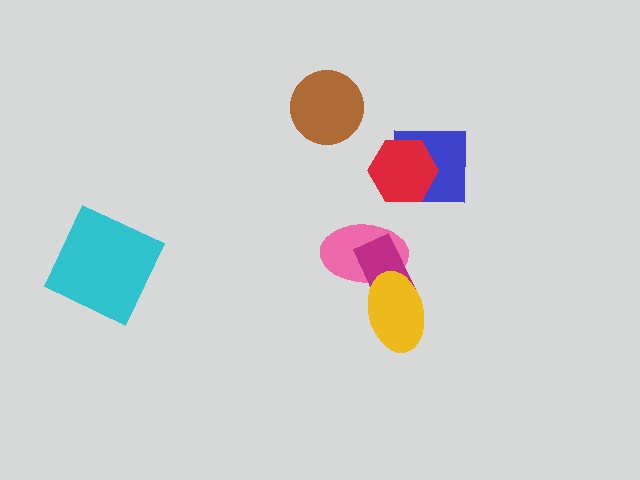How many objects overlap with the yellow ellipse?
2 objects overlap with the yellow ellipse.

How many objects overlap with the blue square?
1 object overlaps with the blue square.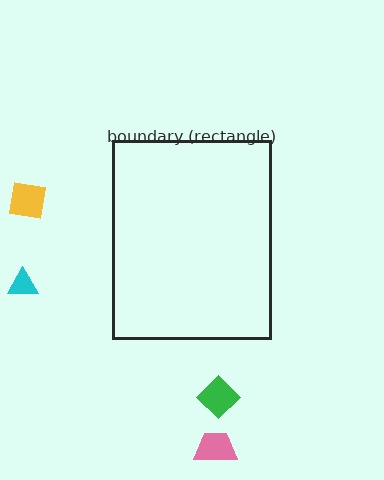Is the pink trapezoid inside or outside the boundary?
Outside.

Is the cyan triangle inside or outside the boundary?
Outside.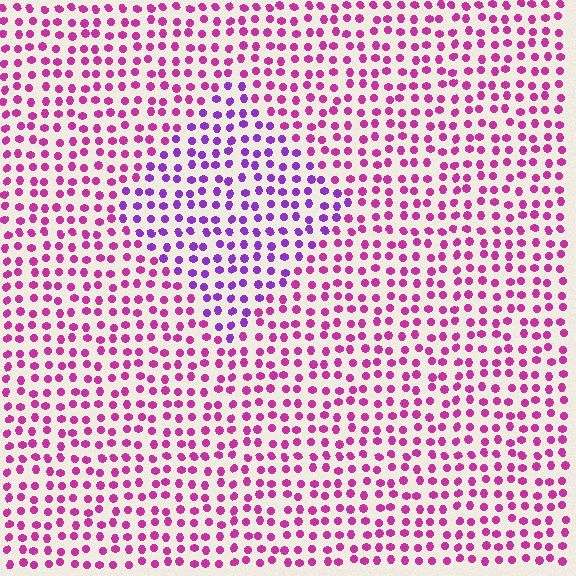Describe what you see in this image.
The image is filled with small magenta elements in a uniform arrangement. A diamond-shaped region is visible where the elements are tinted to a slightly different hue, forming a subtle color boundary.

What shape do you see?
I see a diamond.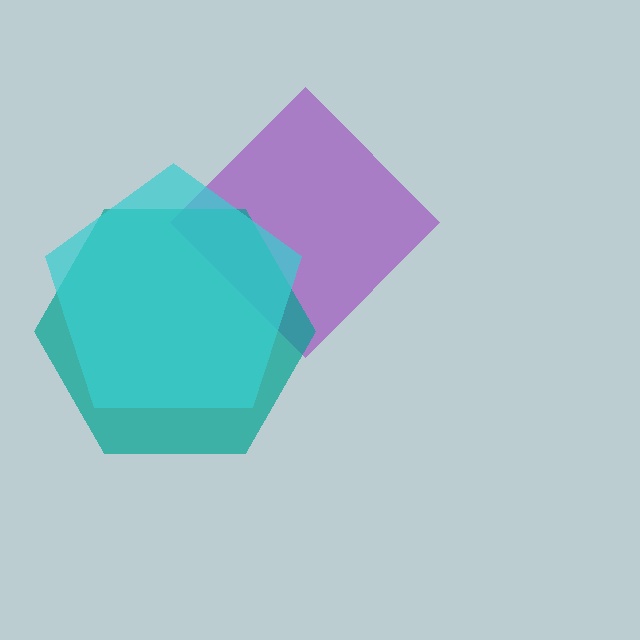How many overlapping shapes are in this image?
There are 3 overlapping shapes in the image.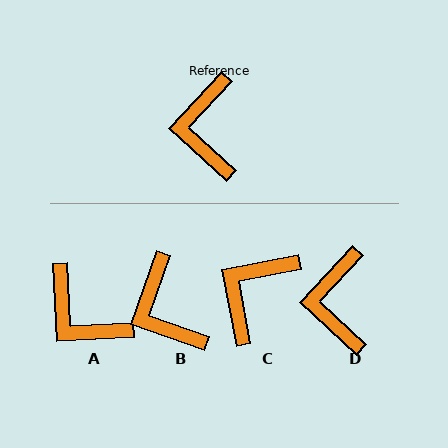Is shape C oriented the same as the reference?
No, it is off by about 36 degrees.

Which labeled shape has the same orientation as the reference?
D.